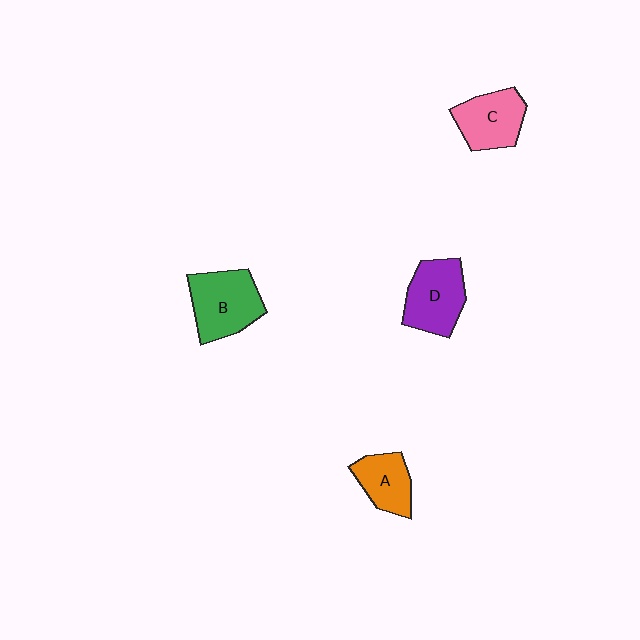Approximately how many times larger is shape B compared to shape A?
Approximately 1.5 times.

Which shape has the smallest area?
Shape A (orange).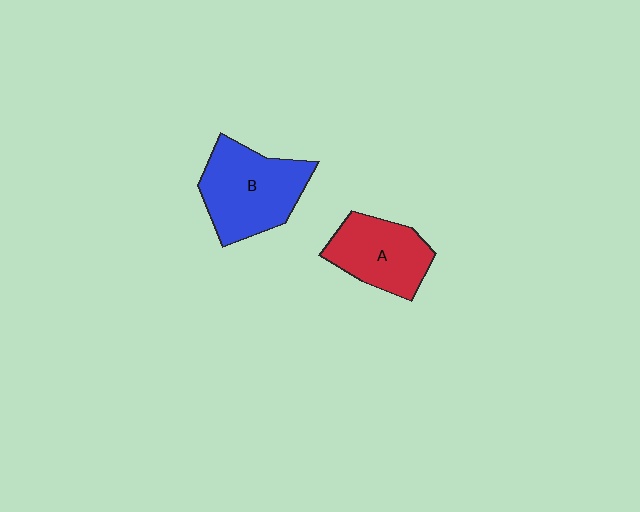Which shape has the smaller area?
Shape A (red).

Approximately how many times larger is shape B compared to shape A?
Approximately 1.3 times.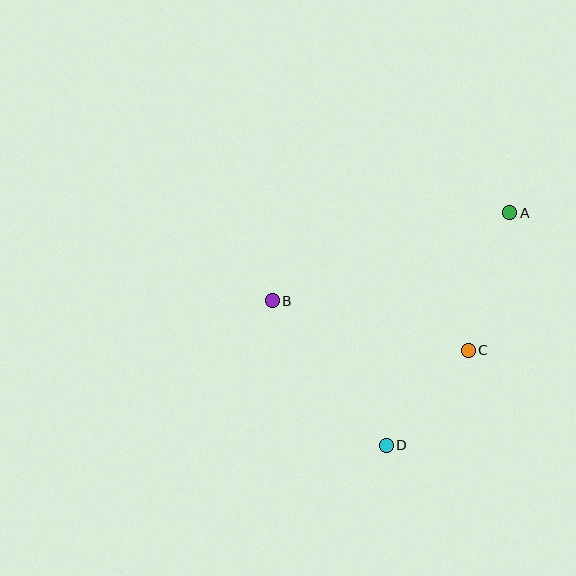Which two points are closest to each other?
Points C and D are closest to each other.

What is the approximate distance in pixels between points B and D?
The distance between B and D is approximately 183 pixels.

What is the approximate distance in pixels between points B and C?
The distance between B and C is approximately 202 pixels.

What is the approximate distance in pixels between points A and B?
The distance between A and B is approximately 253 pixels.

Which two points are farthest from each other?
Points A and D are farthest from each other.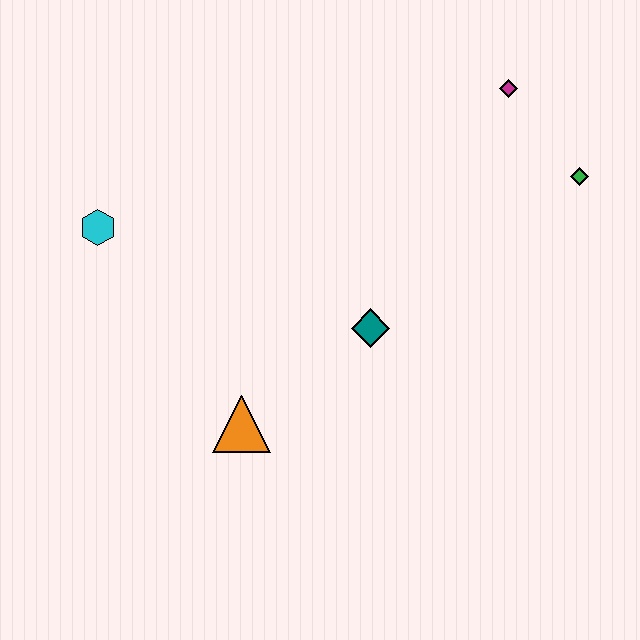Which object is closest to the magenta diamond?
The green diamond is closest to the magenta diamond.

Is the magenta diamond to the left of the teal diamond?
No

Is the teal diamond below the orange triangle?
No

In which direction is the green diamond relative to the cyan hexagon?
The green diamond is to the right of the cyan hexagon.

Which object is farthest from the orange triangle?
The magenta diamond is farthest from the orange triangle.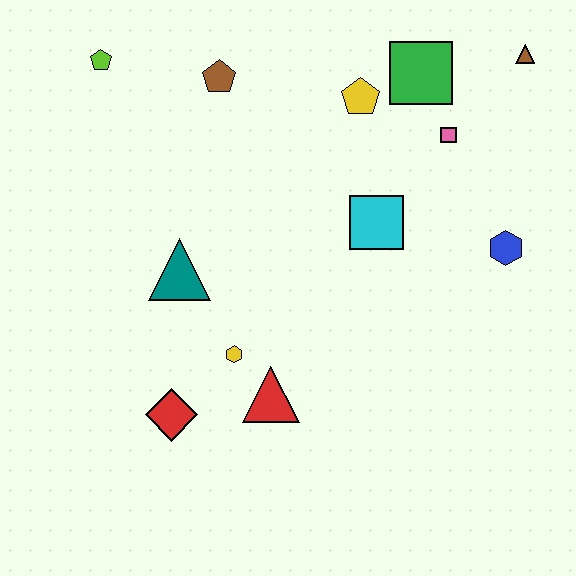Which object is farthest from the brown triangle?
The red diamond is farthest from the brown triangle.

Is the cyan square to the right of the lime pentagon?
Yes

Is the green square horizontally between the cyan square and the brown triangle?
Yes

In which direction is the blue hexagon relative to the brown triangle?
The blue hexagon is below the brown triangle.